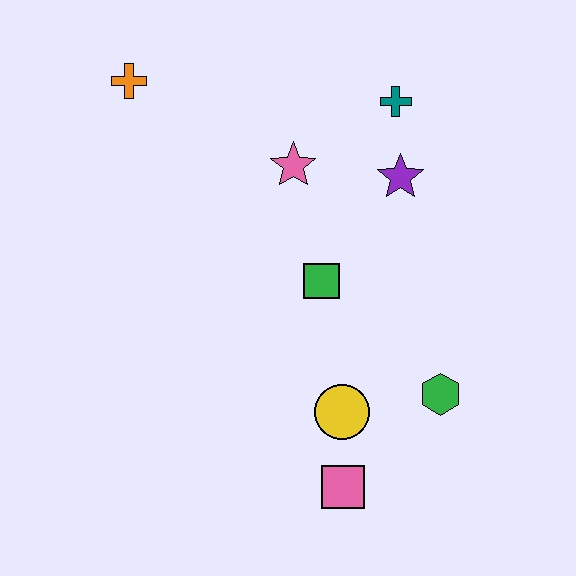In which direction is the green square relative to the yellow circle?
The green square is above the yellow circle.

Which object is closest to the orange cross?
The pink star is closest to the orange cross.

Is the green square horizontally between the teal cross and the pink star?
Yes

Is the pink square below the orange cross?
Yes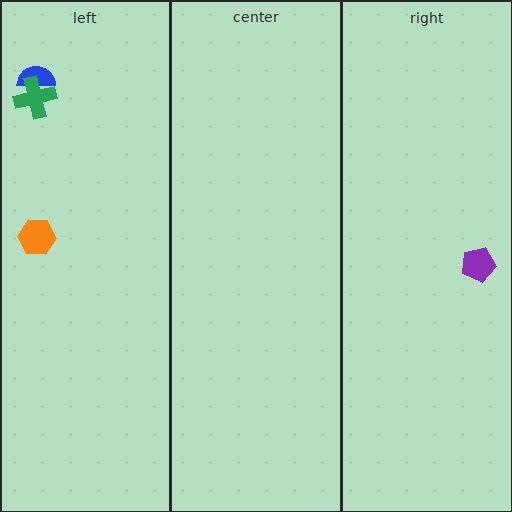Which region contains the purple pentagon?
The right region.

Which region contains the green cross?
The left region.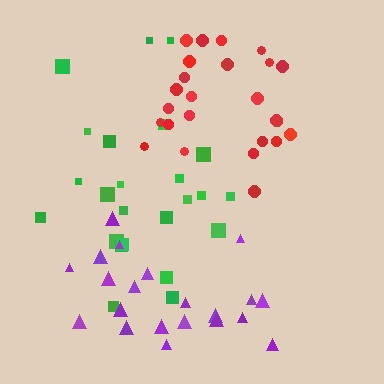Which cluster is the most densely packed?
Red.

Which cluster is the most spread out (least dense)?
Green.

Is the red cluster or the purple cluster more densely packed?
Red.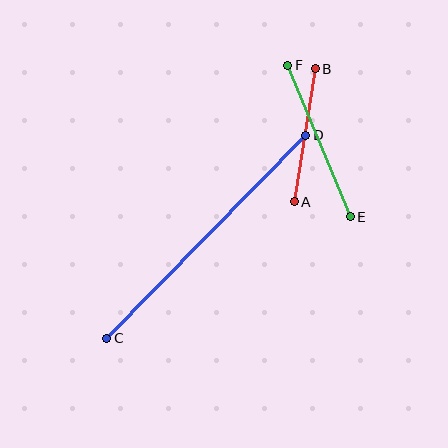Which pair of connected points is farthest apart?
Points C and D are farthest apart.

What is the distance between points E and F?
The distance is approximately 164 pixels.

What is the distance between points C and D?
The distance is approximately 284 pixels.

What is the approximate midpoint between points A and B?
The midpoint is at approximately (305, 135) pixels.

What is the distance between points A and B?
The distance is approximately 135 pixels.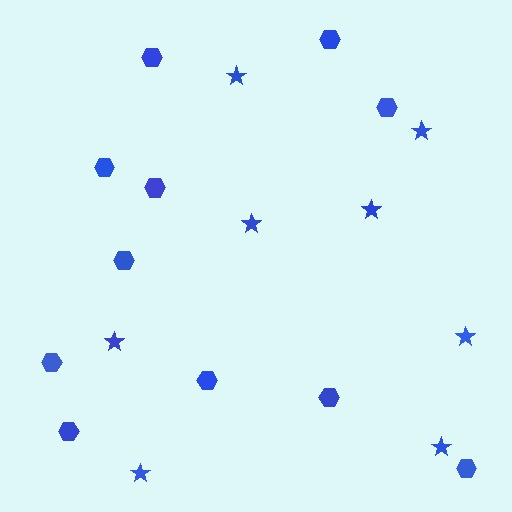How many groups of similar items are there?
There are 2 groups: one group of stars (8) and one group of hexagons (11).